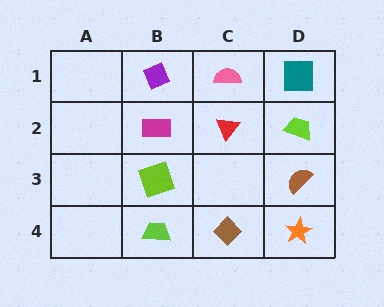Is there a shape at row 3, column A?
No, that cell is empty.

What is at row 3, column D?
A brown semicircle.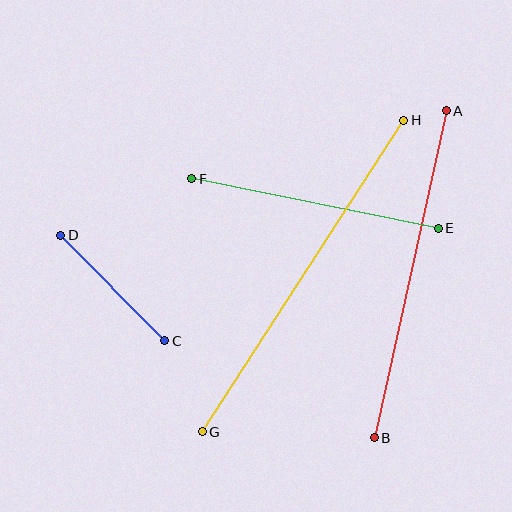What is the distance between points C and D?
The distance is approximately 148 pixels.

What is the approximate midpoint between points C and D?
The midpoint is at approximately (113, 288) pixels.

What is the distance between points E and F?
The distance is approximately 251 pixels.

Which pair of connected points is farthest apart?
Points G and H are farthest apart.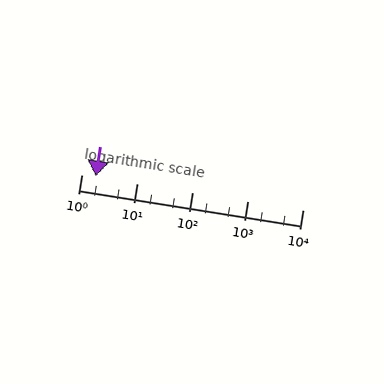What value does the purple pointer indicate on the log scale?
The pointer indicates approximately 1.8.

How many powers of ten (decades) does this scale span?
The scale spans 4 decades, from 1 to 10000.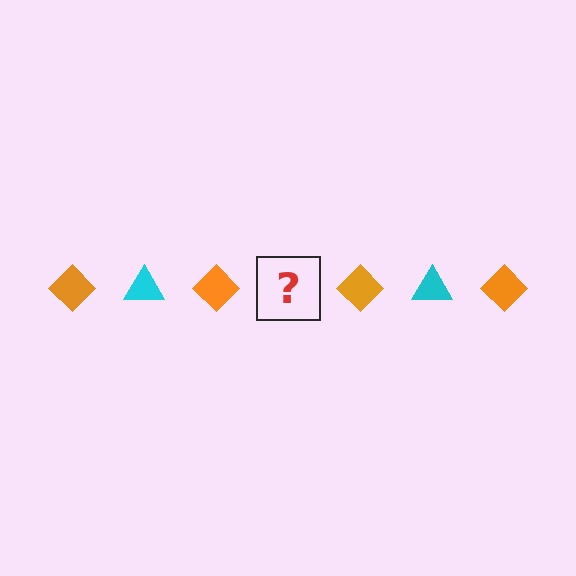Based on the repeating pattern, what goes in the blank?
The blank should be a cyan triangle.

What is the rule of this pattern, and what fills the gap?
The rule is that the pattern alternates between orange diamond and cyan triangle. The gap should be filled with a cyan triangle.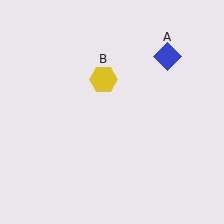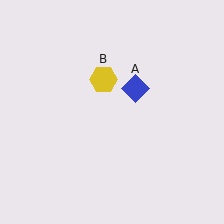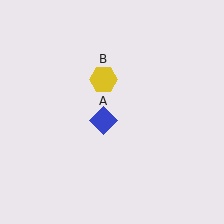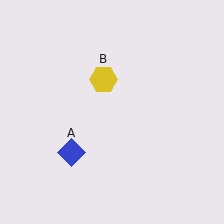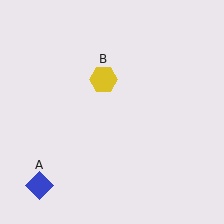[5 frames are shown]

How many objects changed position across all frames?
1 object changed position: blue diamond (object A).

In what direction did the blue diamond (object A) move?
The blue diamond (object A) moved down and to the left.